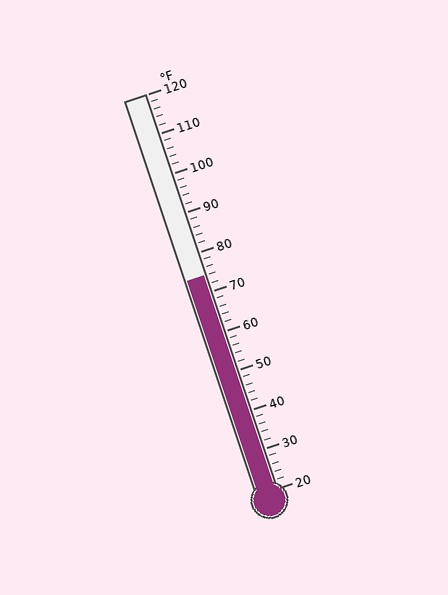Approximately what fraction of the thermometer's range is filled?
The thermometer is filled to approximately 55% of its range.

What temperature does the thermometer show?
The thermometer shows approximately 74°F.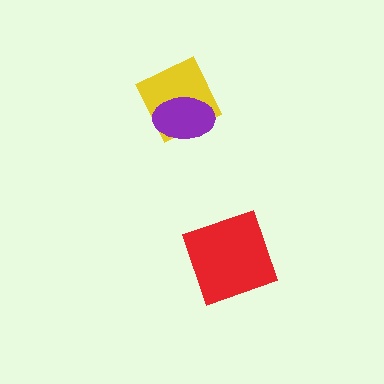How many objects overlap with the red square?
0 objects overlap with the red square.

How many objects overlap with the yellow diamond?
1 object overlaps with the yellow diamond.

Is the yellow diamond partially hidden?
Yes, it is partially covered by another shape.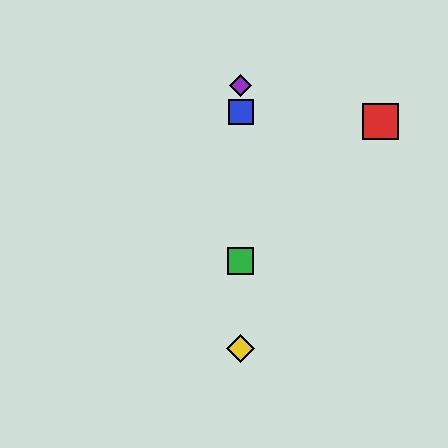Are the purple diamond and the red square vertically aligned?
No, the purple diamond is at x≈241 and the red square is at x≈380.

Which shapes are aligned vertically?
The blue square, the green square, the yellow diamond, the purple diamond are aligned vertically.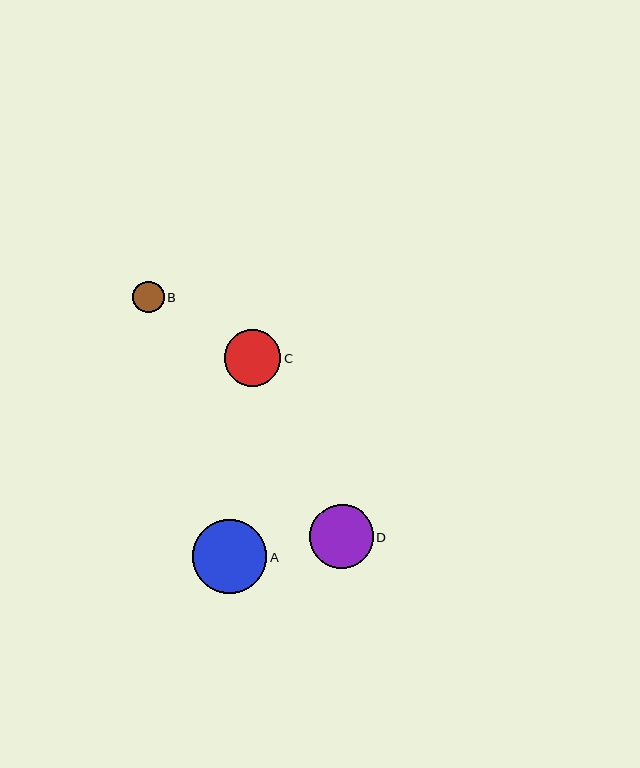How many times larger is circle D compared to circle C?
Circle D is approximately 1.1 times the size of circle C.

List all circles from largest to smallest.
From largest to smallest: A, D, C, B.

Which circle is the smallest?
Circle B is the smallest with a size of approximately 32 pixels.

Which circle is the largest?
Circle A is the largest with a size of approximately 74 pixels.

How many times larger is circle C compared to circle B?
Circle C is approximately 1.8 times the size of circle B.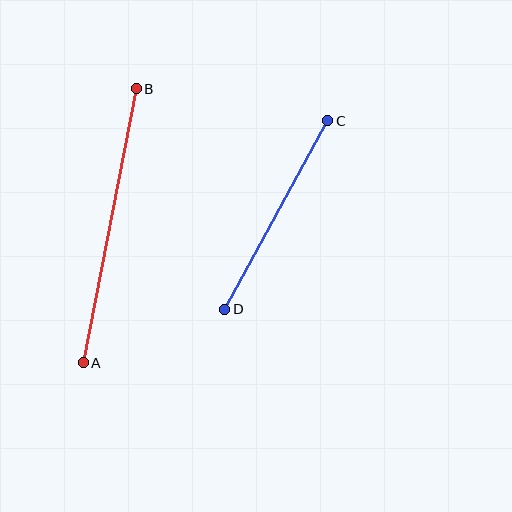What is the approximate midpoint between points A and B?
The midpoint is at approximately (110, 226) pixels.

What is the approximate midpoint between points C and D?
The midpoint is at approximately (276, 215) pixels.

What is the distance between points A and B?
The distance is approximately 279 pixels.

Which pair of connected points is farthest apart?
Points A and B are farthest apart.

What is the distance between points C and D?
The distance is approximately 215 pixels.